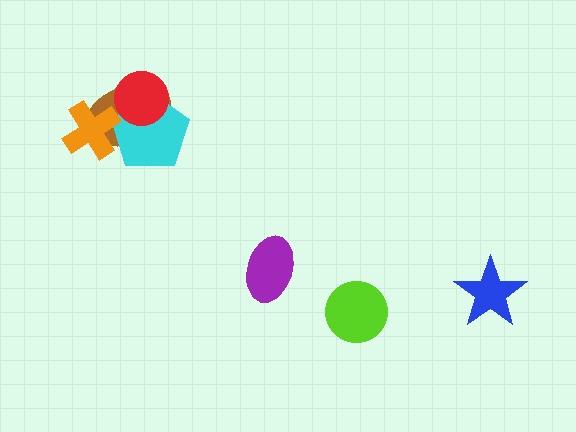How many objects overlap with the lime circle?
0 objects overlap with the lime circle.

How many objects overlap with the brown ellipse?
3 objects overlap with the brown ellipse.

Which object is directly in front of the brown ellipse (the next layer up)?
The cyan pentagon is directly in front of the brown ellipse.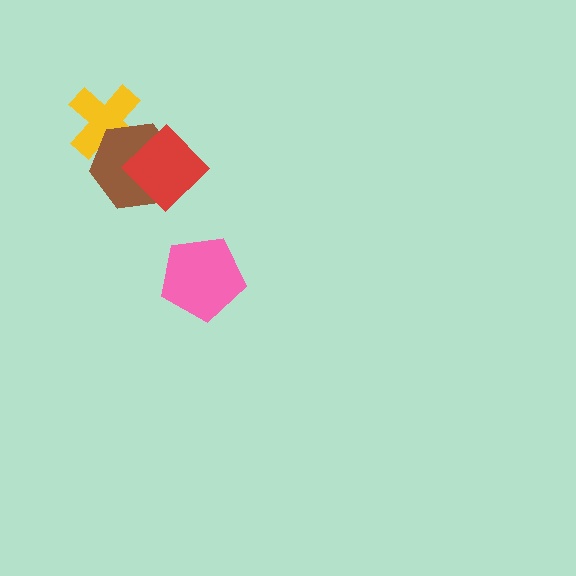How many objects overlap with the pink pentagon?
0 objects overlap with the pink pentagon.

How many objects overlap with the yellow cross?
1 object overlaps with the yellow cross.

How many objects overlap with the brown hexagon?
2 objects overlap with the brown hexagon.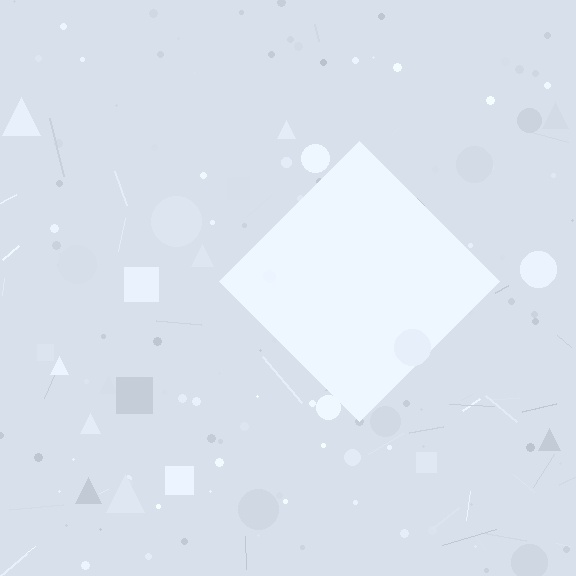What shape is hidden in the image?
A diamond is hidden in the image.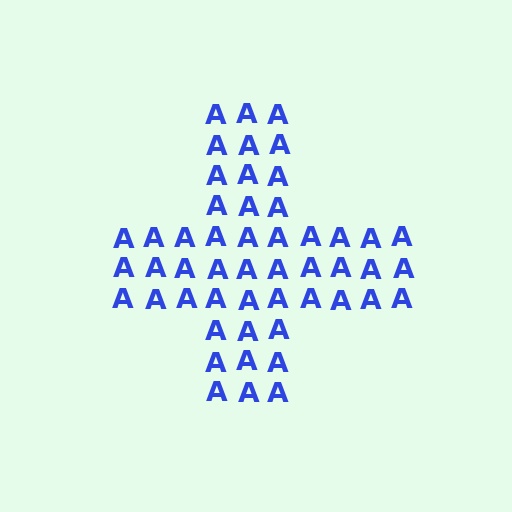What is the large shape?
The large shape is a cross.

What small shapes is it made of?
It is made of small letter A's.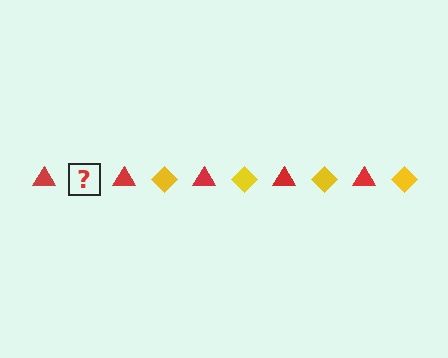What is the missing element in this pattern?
The missing element is a yellow diamond.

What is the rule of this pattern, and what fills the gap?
The rule is that the pattern alternates between red triangle and yellow diamond. The gap should be filled with a yellow diamond.